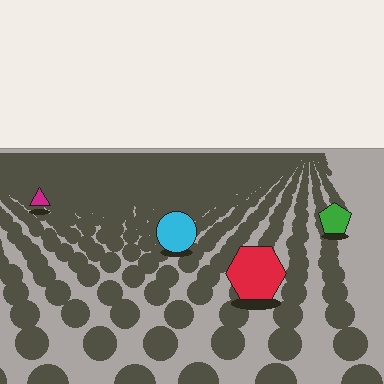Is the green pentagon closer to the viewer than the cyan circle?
No. The cyan circle is closer — you can tell from the texture gradient: the ground texture is coarser near it.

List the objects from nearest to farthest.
From nearest to farthest: the red hexagon, the cyan circle, the green pentagon, the magenta triangle.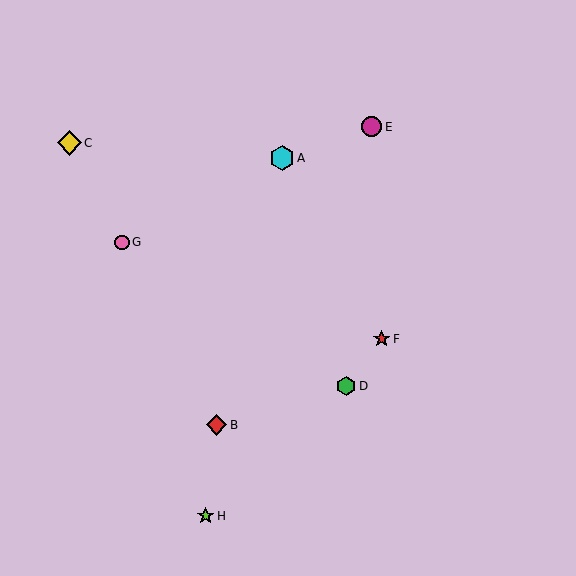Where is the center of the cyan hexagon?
The center of the cyan hexagon is at (282, 158).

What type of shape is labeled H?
Shape H is a lime star.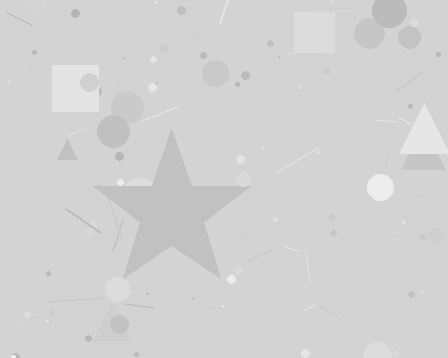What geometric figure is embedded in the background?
A star is embedded in the background.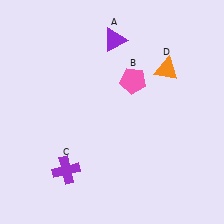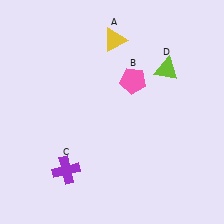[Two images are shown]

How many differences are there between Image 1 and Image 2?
There are 2 differences between the two images.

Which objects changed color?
A changed from purple to yellow. D changed from orange to lime.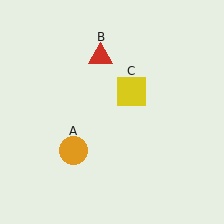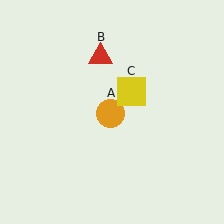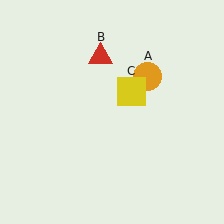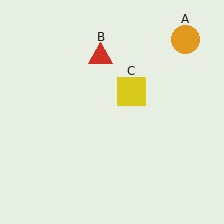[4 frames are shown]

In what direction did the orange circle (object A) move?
The orange circle (object A) moved up and to the right.